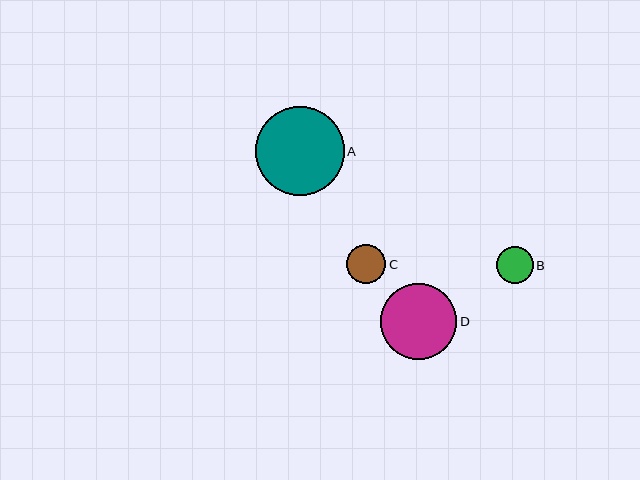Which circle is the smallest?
Circle B is the smallest with a size of approximately 37 pixels.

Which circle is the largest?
Circle A is the largest with a size of approximately 89 pixels.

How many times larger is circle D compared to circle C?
Circle D is approximately 2.0 times the size of circle C.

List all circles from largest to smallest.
From largest to smallest: A, D, C, B.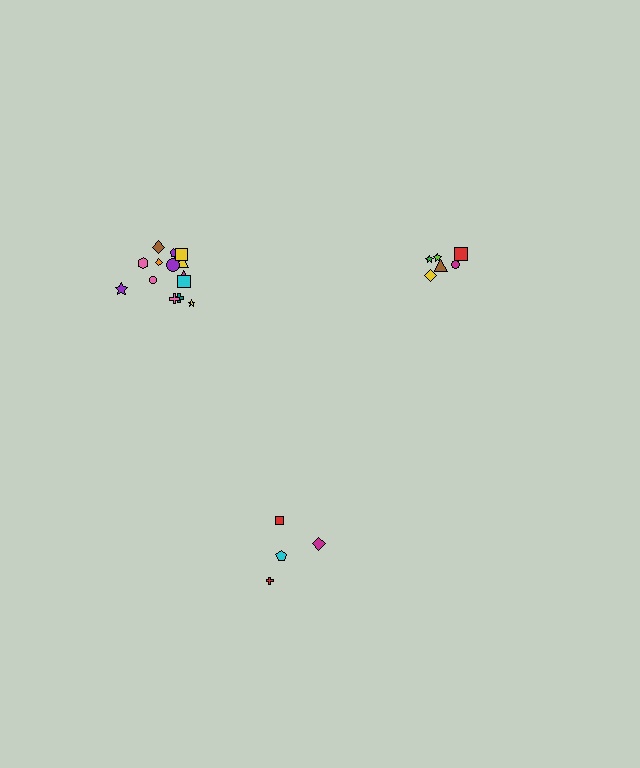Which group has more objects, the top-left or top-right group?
The top-left group.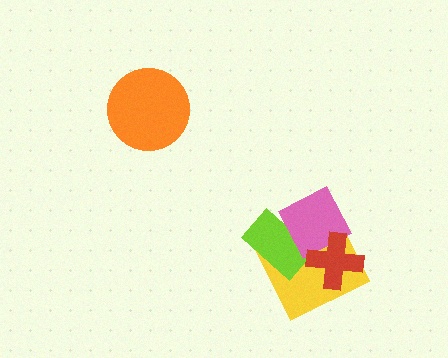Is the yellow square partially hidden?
Yes, it is partially covered by another shape.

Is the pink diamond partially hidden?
Yes, it is partially covered by another shape.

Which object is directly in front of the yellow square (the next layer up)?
The lime rectangle is directly in front of the yellow square.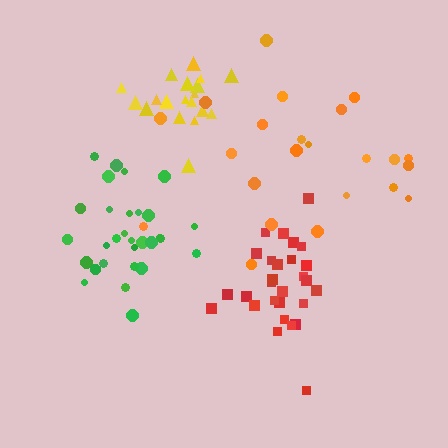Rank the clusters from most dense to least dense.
green, red, yellow, orange.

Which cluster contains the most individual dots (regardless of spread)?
Green (30).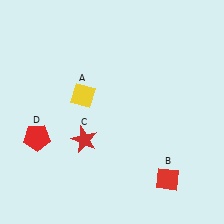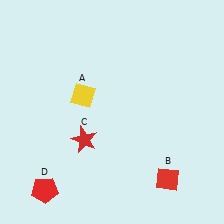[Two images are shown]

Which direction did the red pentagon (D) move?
The red pentagon (D) moved down.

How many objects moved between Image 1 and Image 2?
1 object moved between the two images.